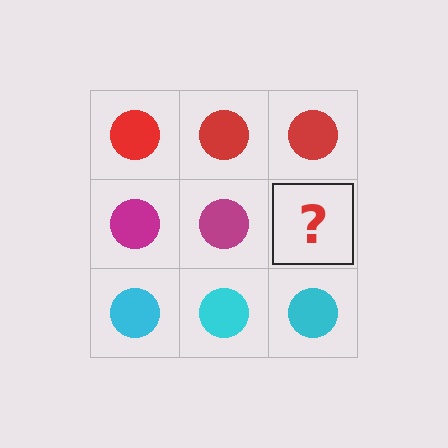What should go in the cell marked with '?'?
The missing cell should contain a magenta circle.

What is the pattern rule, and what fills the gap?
The rule is that each row has a consistent color. The gap should be filled with a magenta circle.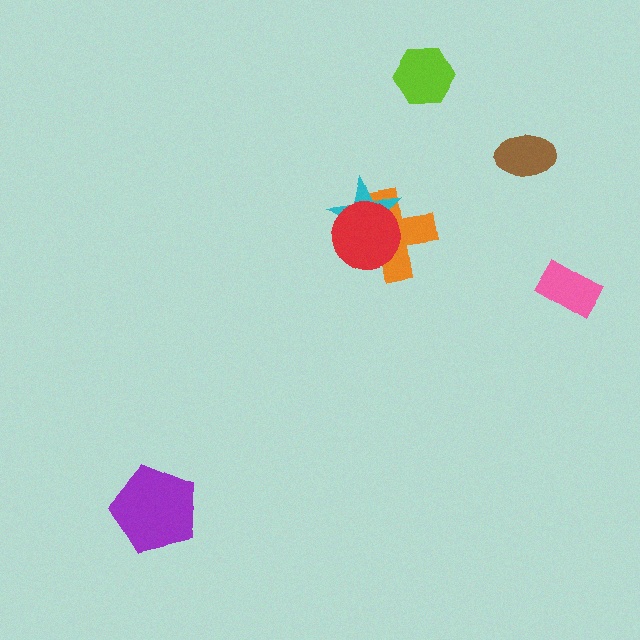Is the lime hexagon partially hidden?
No, no other shape covers it.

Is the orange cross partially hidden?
Yes, it is partially covered by another shape.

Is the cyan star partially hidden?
Yes, it is partially covered by another shape.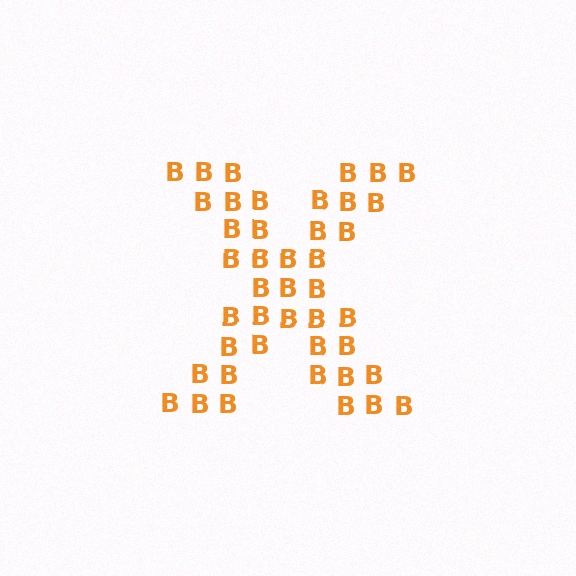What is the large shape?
The large shape is the letter X.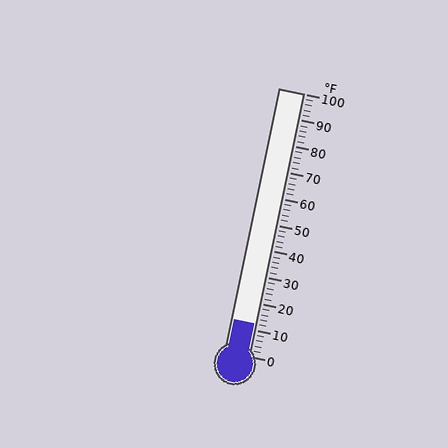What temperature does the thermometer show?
The thermometer shows approximately 12°F.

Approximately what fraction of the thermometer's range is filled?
The thermometer is filled to approximately 10% of its range.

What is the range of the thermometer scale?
The thermometer scale ranges from 0°F to 100°F.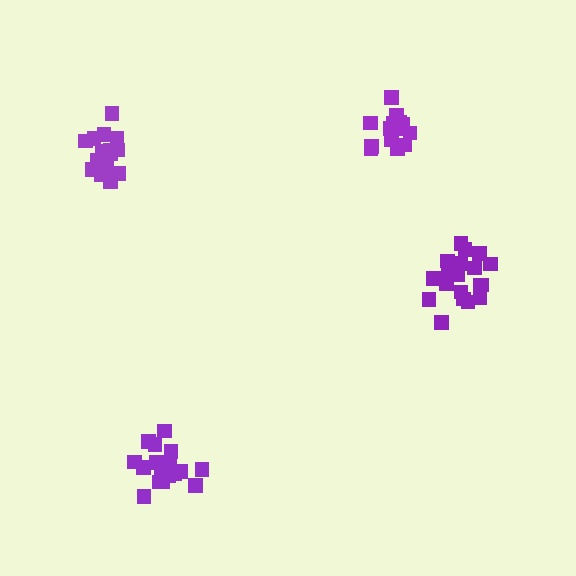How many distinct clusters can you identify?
There are 4 distinct clusters.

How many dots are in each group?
Group 1: 18 dots, Group 2: 15 dots, Group 3: 18 dots, Group 4: 21 dots (72 total).